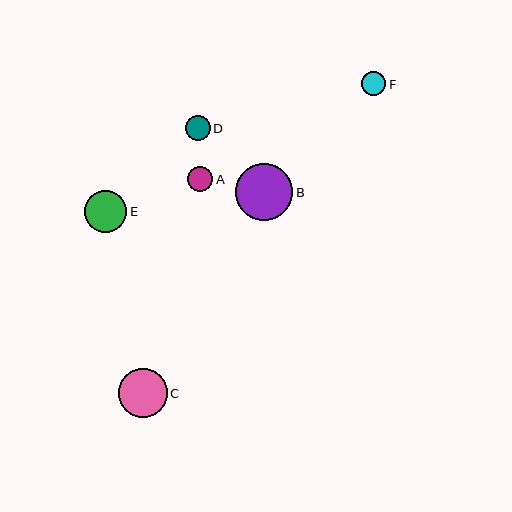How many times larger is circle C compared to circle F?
Circle C is approximately 2.0 times the size of circle F.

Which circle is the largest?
Circle B is the largest with a size of approximately 57 pixels.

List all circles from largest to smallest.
From largest to smallest: B, C, E, A, D, F.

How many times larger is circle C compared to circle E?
Circle C is approximately 1.2 times the size of circle E.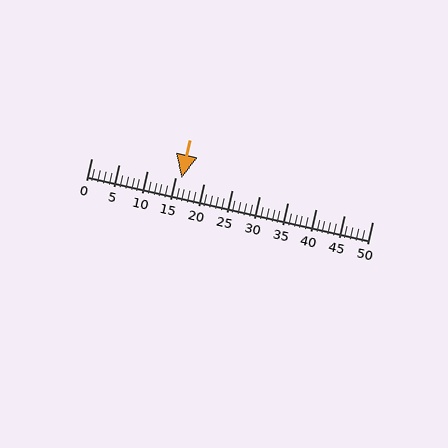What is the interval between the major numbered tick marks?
The major tick marks are spaced 5 units apart.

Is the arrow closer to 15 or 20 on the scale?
The arrow is closer to 15.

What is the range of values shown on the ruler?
The ruler shows values from 0 to 50.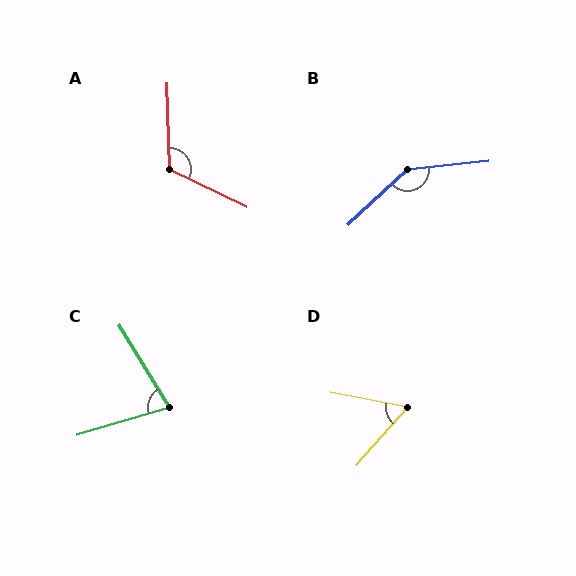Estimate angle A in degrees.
Approximately 117 degrees.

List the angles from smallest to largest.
D (60°), C (75°), A (117°), B (143°).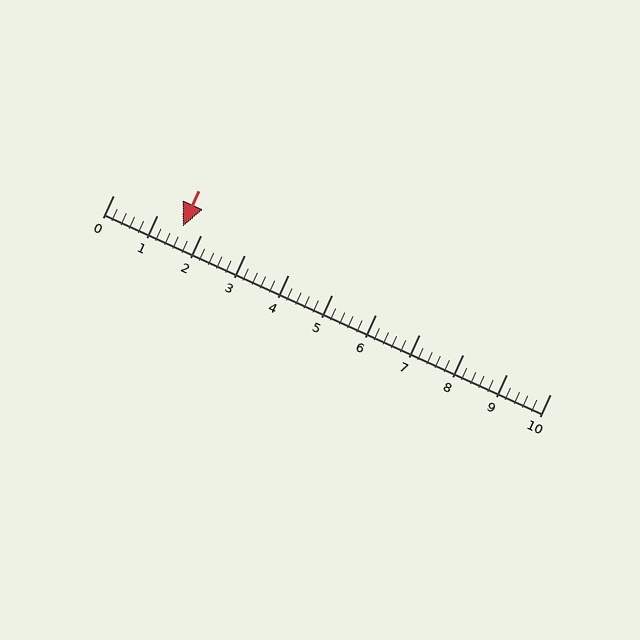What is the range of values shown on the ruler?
The ruler shows values from 0 to 10.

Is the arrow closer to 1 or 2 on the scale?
The arrow is closer to 2.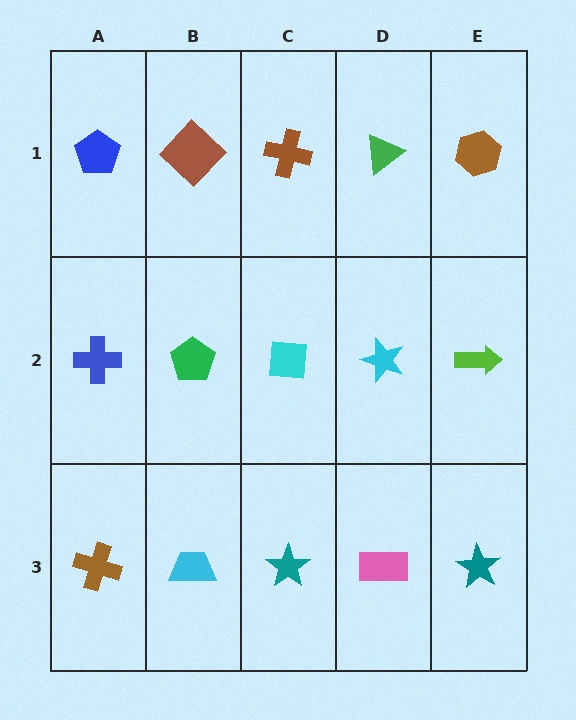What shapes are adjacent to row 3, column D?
A cyan star (row 2, column D), a teal star (row 3, column C), a teal star (row 3, column E).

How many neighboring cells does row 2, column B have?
4.